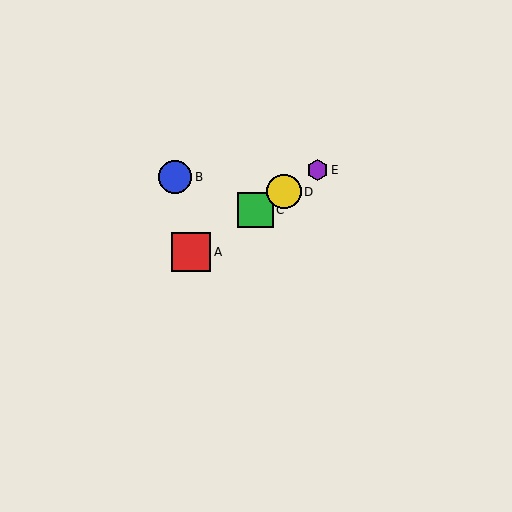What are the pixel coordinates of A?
Object A is at (191, 252).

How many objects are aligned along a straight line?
4 objects (A, C, D, E) are aligned along a straight line.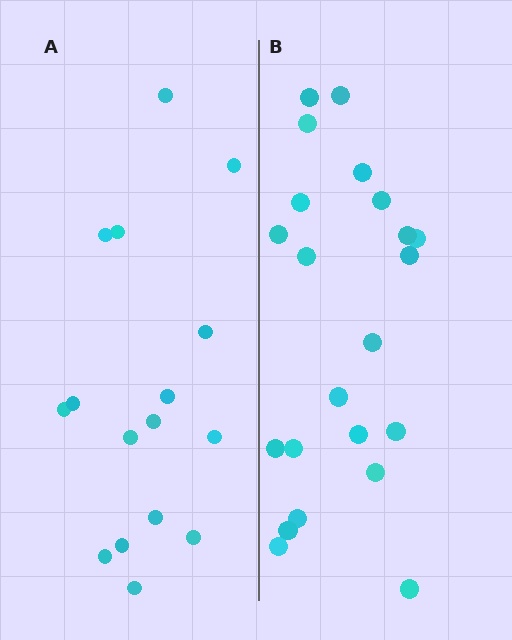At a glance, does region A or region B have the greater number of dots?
Region B (the right region) has more dots.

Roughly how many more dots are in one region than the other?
Region B has about 6 more dots than region A.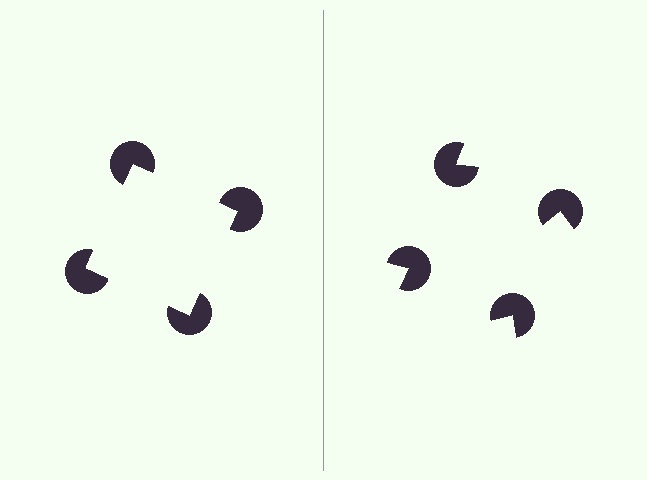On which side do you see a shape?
An illusory square appears on the left side. On the right side the wedge cuts are rotated, so no coherent shape forms.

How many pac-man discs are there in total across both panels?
8 — 4 on each side.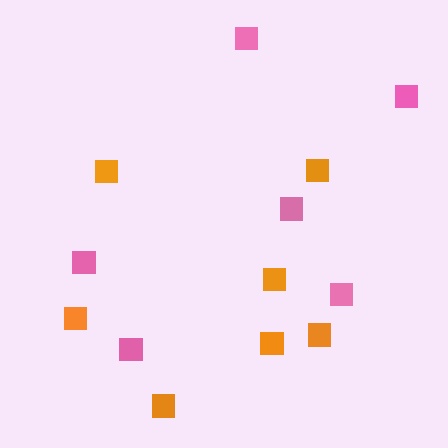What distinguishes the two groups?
There are 2 groups: one group of pink squares (6) and one group of orange squares (7).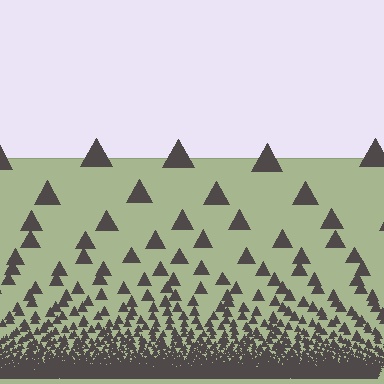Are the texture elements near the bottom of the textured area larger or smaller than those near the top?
Smaller. The gradient is inverted — elements near the bottom are smaller and denser.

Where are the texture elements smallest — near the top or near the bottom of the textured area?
Near the bottom.